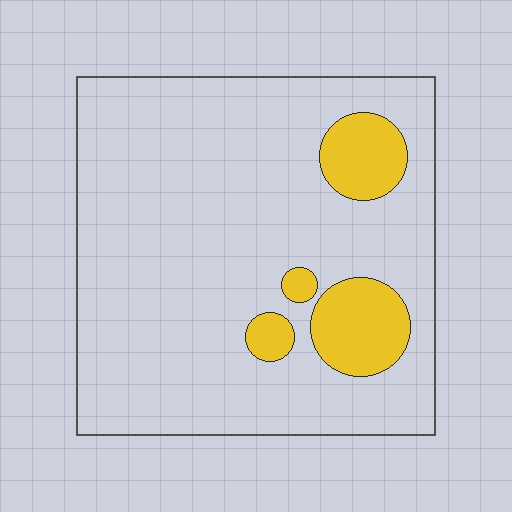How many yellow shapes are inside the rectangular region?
4.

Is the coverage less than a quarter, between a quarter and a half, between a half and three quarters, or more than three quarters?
Less than a quarter.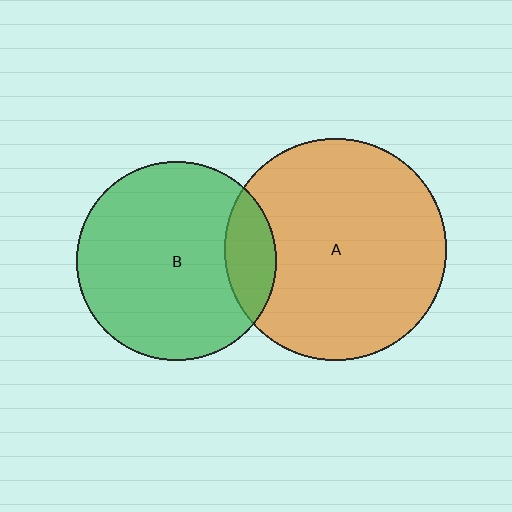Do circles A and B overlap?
Yes.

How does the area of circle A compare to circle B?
Approximately 1.2 times.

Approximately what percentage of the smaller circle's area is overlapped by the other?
Approximately 15%.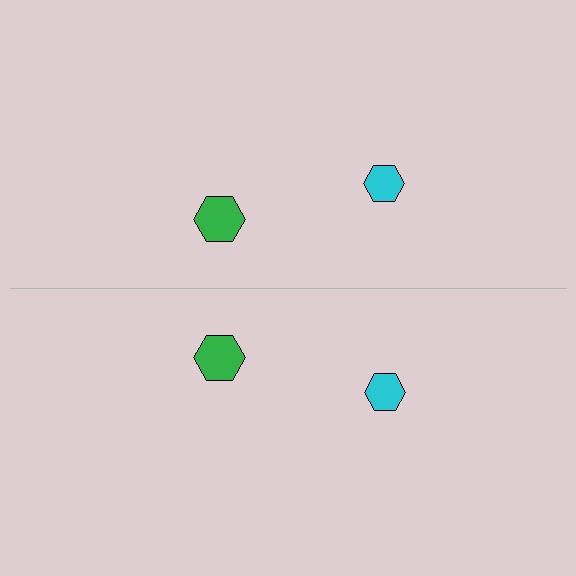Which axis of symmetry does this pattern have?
The pattern has a horizontal axis of symmetry running through the center of the image.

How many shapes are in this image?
There are 4 shapes in this image.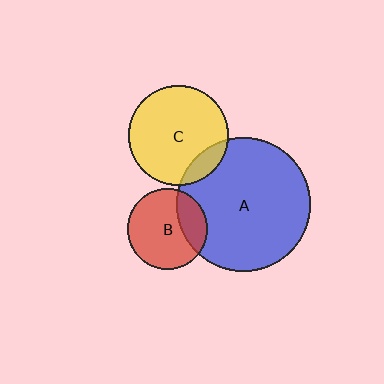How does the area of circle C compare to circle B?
Approximately 1.5 times.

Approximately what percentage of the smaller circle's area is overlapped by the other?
Approximately 25%.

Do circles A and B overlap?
Yes.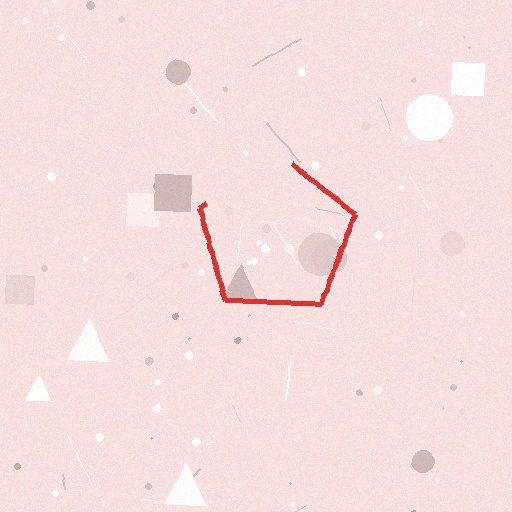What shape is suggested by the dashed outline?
The dashed outline suggests a pentagon.